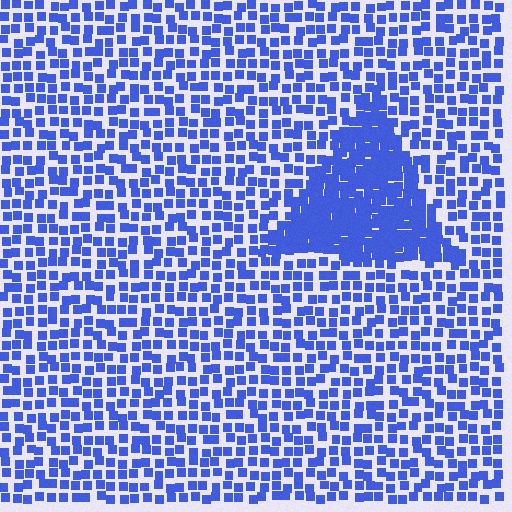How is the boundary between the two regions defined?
The boundary is defined by a change in element density (approximately 2.2x ratio). All elements are the same color, size, and shape.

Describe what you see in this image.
The image contains small blue elements arranged at two different densities. A triangle-shaped region is visible where the elements are more densely packed than the surrounding area.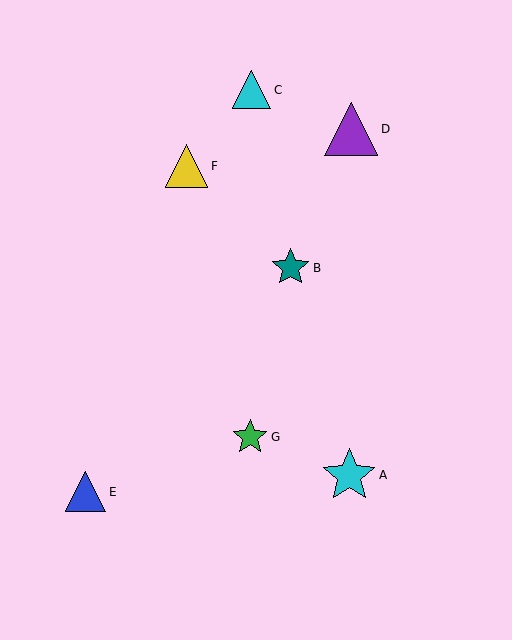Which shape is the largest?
The cyan star (labeled A) is the largest.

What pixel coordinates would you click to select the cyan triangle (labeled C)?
Click at (251, 90) to select the cyan triangle C.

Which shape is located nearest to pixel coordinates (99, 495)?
The blue triangle (labeled E) at (86, 492) is nearest to that location.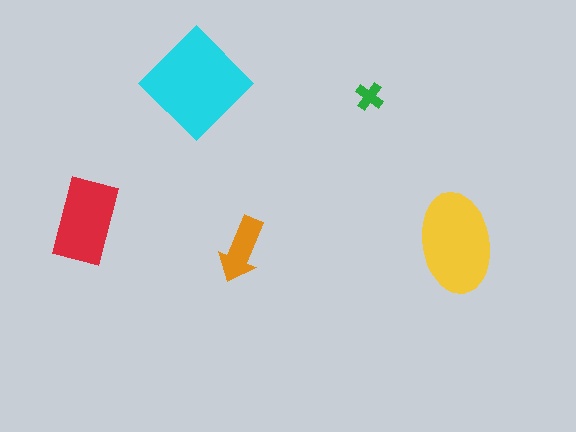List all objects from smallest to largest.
The green cross, the orange arrow, the red rectangle, the yellow ellipse, the cyan diamond.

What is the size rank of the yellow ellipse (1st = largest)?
2nd.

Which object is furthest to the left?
The red rectangle is leftmost.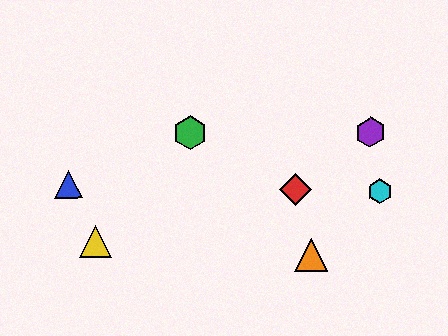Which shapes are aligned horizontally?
The green hexagon, the purple hexagon are aligned horizontally.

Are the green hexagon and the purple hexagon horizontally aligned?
Yes, both are at y≈133.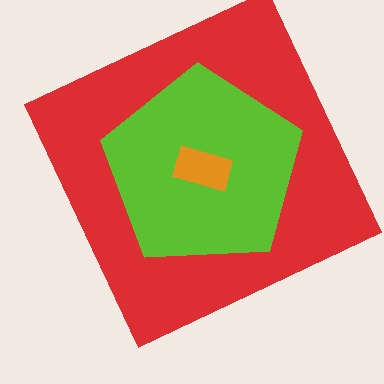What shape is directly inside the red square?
The lime pentagon.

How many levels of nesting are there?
3.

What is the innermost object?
The orange rectangle.